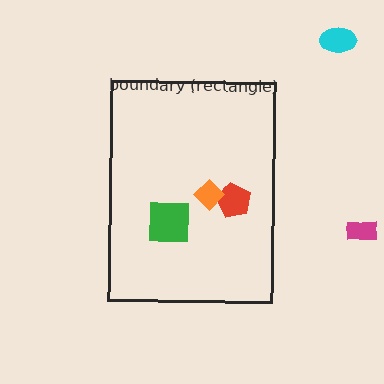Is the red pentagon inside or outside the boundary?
Inside.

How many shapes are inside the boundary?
3 inside, 2 outside.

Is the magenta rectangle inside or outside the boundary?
Outside.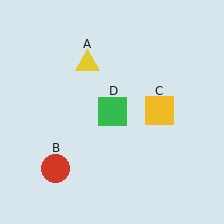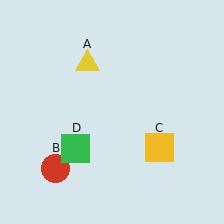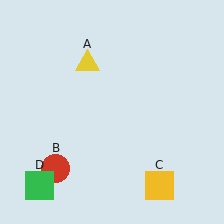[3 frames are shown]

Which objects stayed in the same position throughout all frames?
Yellow triangle (object A) and red circle (object B) remained stationary.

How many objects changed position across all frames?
2 objects changed position: yellow square (object C), green square (object D).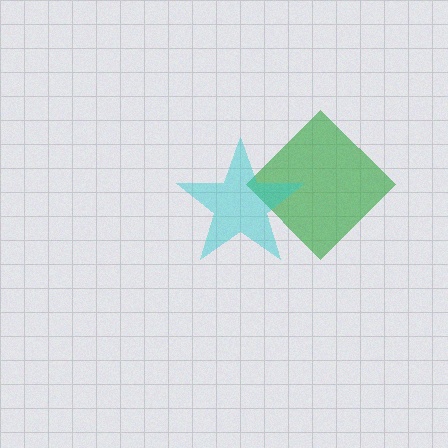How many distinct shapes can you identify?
There are 2 distinct shapes: a green diamond, a cyan star.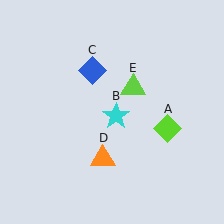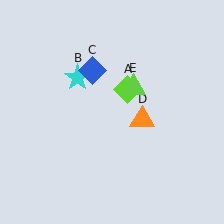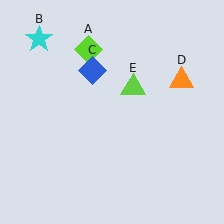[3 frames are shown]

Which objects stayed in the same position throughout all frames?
Blue diamond (object C) and lime triangle (object E) remained stationary.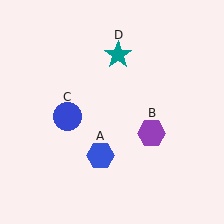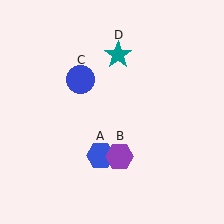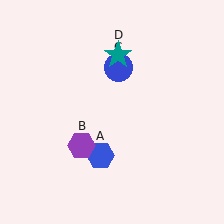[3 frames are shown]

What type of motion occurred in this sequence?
The purple hexagon (object B), blue circle (object C) rotated clockwise around the center of the scene.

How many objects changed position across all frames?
2 objects changed position: purple hexagon (object B), blue circle (object C).